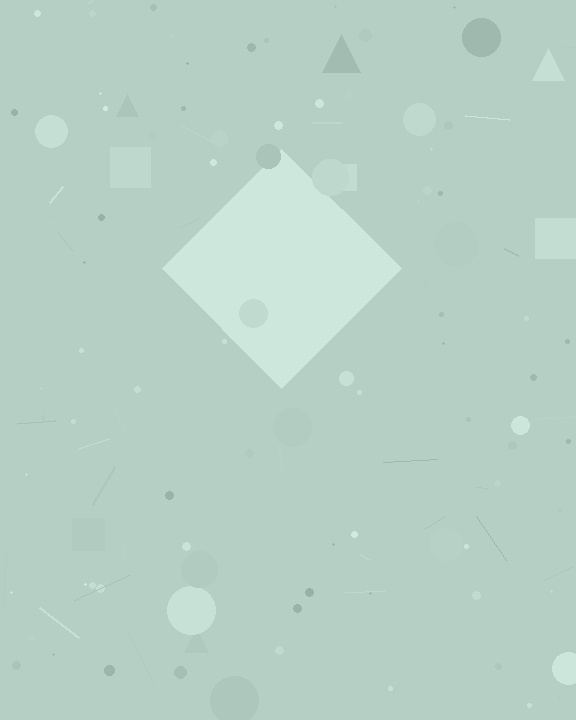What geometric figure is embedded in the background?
A diamond is embedded in the background.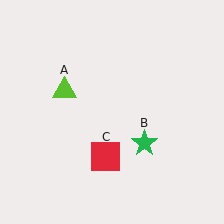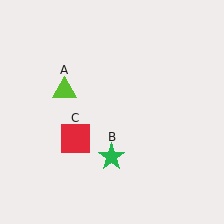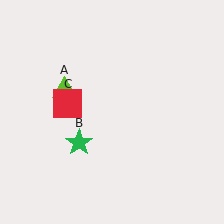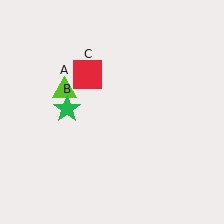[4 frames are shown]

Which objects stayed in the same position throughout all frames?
Lime triangle (object A) remained stationary.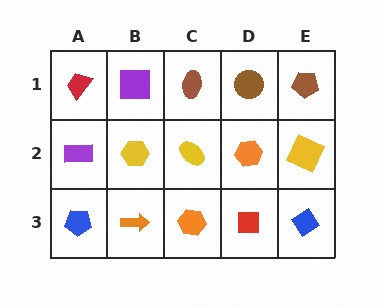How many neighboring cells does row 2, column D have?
4.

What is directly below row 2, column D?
A red square.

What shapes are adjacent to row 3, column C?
A yellow ellipse (row 2, column C), an orange arrow (row 3, column B), a red square (row 3, column D).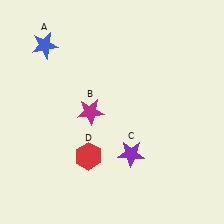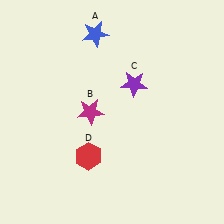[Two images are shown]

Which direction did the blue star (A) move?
The blue star (A) moved right.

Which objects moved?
The objects that moved are: the blue star (A), the purple star (C).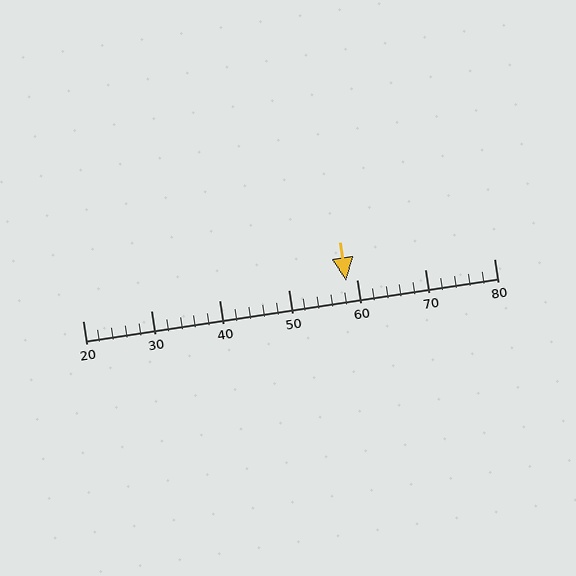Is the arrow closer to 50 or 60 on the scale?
The arrow is closer to 60.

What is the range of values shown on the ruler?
The ruler shows values from 20 to 80.